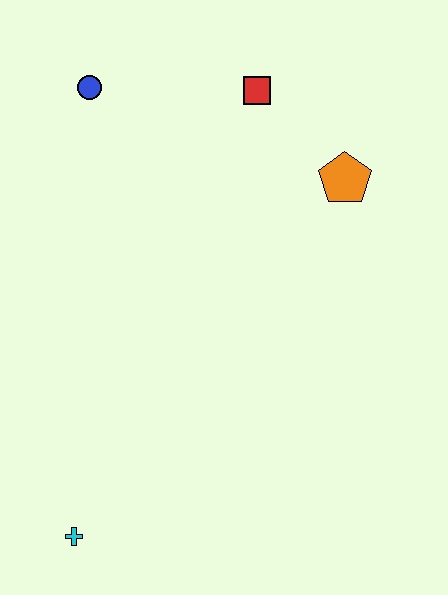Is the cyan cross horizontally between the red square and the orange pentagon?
No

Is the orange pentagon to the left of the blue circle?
No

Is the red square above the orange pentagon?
Yes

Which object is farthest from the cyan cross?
The red square is farthest from the cyan cross.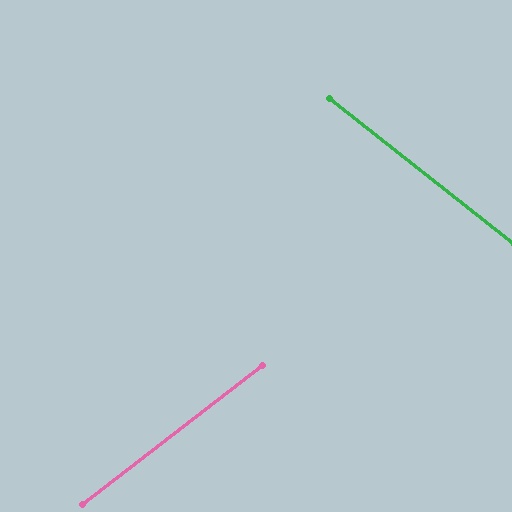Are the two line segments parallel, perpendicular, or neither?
Neither parallel nor perpendicular — they differ by about 76°.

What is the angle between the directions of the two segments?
Approximately 76 degrees.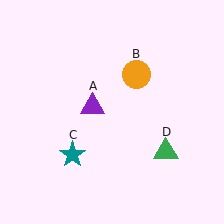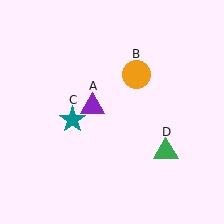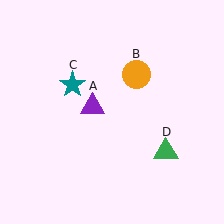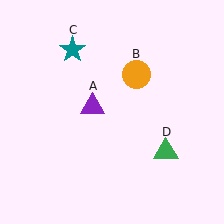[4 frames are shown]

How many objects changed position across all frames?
1 object changed position: teal star (object C).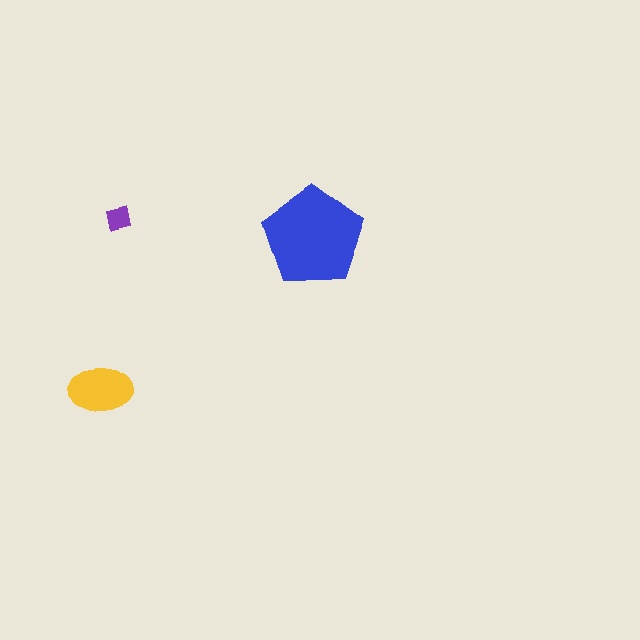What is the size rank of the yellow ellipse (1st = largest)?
2nd.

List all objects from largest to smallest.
The blue pentagon, the yellow ellipse, the purple square.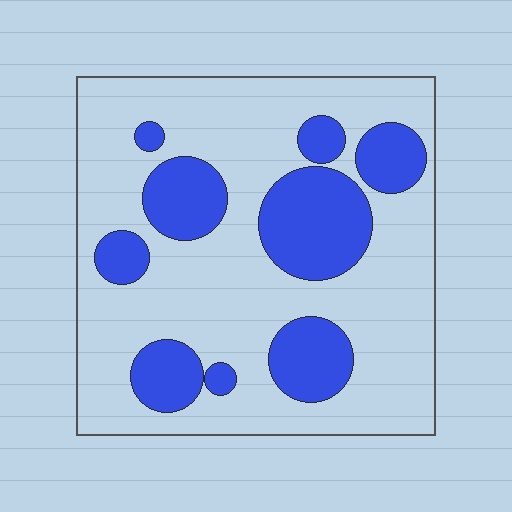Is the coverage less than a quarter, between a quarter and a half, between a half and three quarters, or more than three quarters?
Between a quarter and a half.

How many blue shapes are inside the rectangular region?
9.